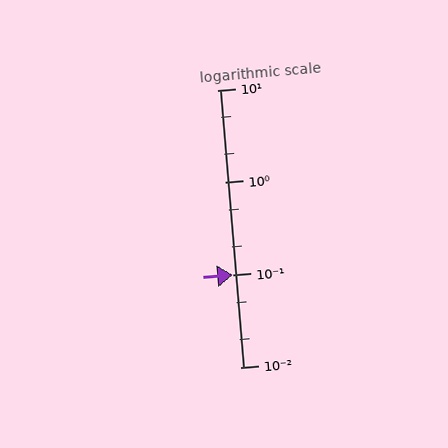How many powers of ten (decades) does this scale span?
The scale spans 3 decades, from 0.01 to 10.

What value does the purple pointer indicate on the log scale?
The pointer indicates approximately 0.1.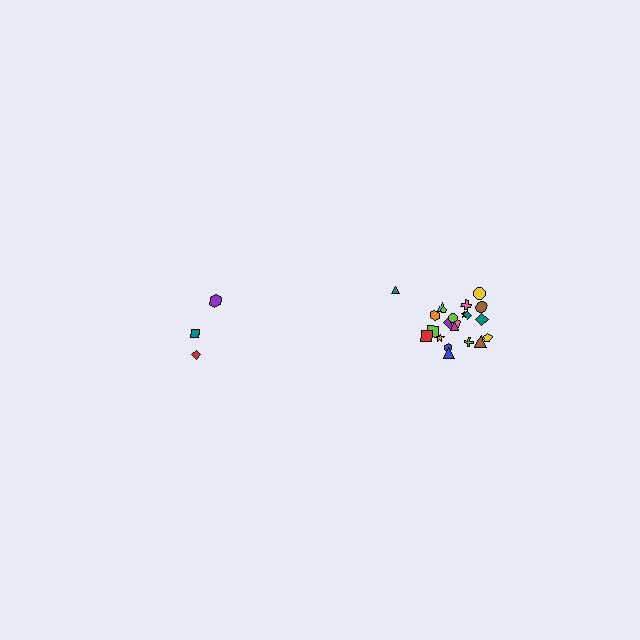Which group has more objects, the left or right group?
The right group.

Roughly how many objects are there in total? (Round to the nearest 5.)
Roughly 25 objects in total.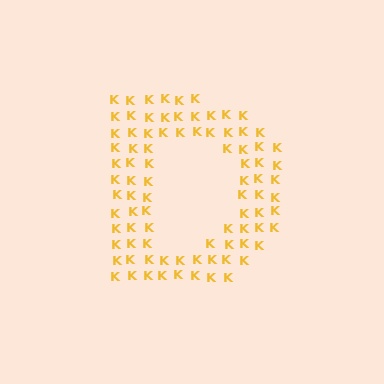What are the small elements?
The small elements are letter K's.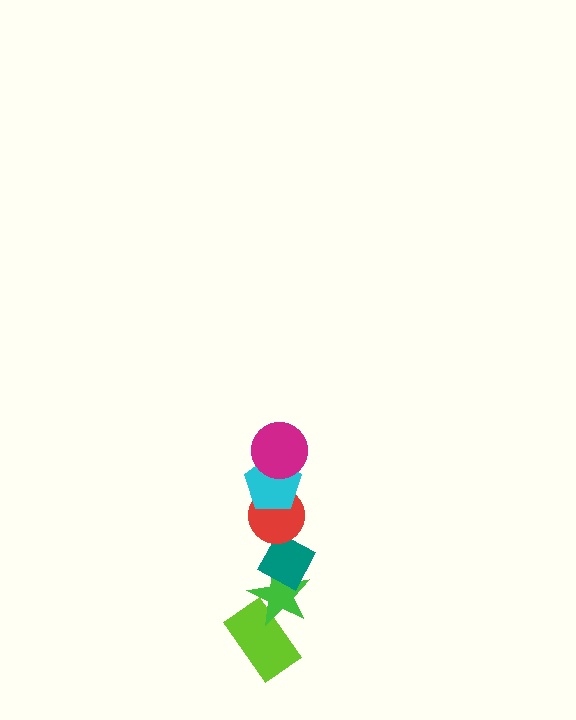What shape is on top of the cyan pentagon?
The magenta circle is on top of the cyan pentagon.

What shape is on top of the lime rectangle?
The green star is on top of the lime rectangle.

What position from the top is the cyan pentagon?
The cyan pentagon is 2nd from the top.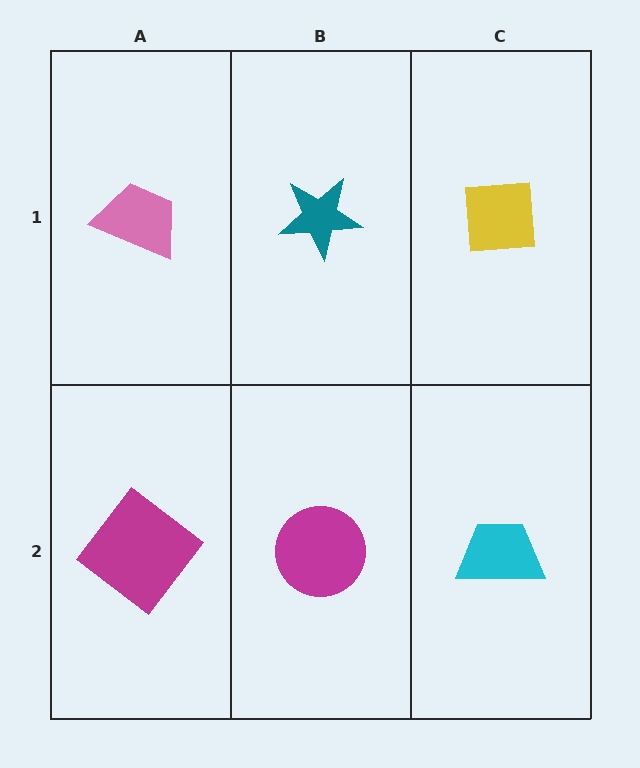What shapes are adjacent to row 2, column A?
A pink trapezoid (row 1, column A), a magenta circle (row 2, column B).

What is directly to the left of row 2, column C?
A magenta circle.